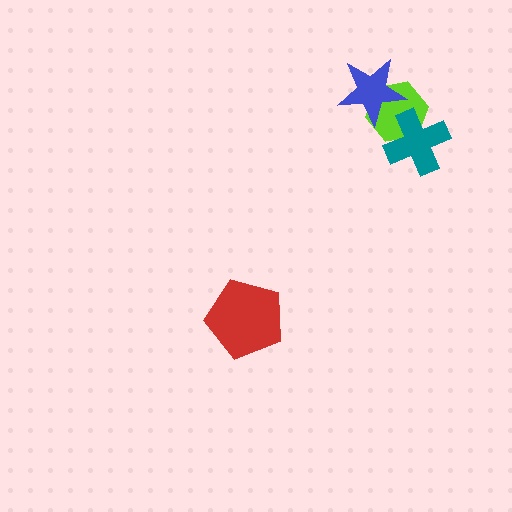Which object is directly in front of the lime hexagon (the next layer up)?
The blue star is directly in front of the lime hexagon.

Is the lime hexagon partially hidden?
Yes, it is partially covered by another shape.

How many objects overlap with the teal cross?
1 object overlaps with the teal cross.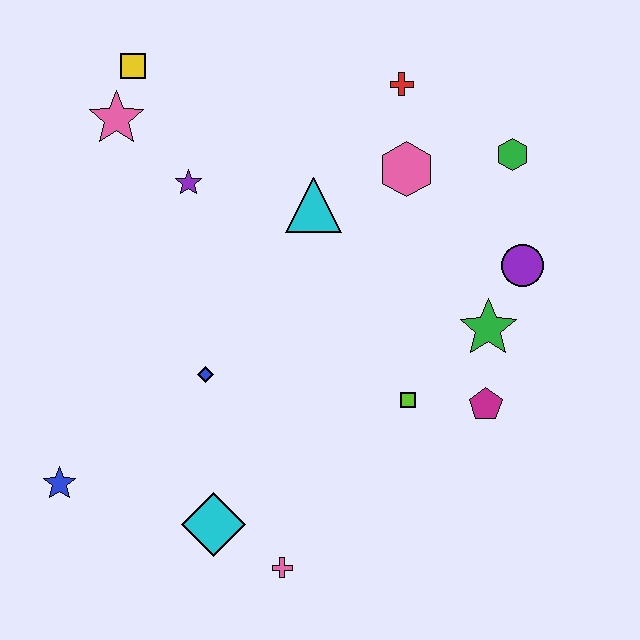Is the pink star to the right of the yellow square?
No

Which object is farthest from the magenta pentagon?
The yellow square is farthest from the magenta pentagon.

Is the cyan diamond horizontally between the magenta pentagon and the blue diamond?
Yes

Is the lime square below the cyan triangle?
Yes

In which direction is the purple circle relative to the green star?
The purple circle is above the green star.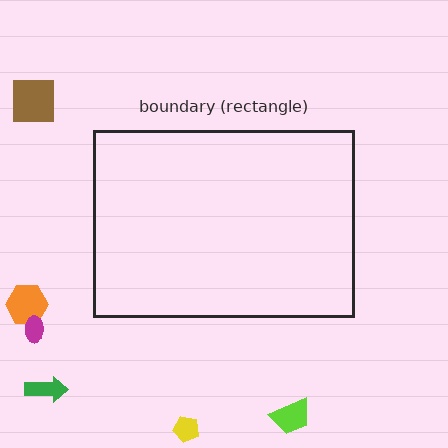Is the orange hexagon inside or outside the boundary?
Outside.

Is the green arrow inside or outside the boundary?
Outside.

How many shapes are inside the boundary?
0 inside, 6 outside.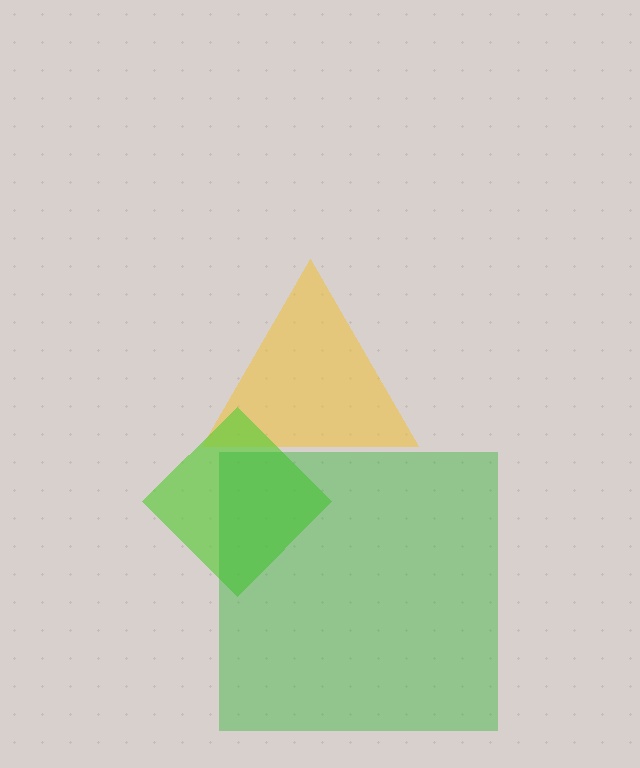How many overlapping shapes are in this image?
There are 3 overlapping shapes in the image.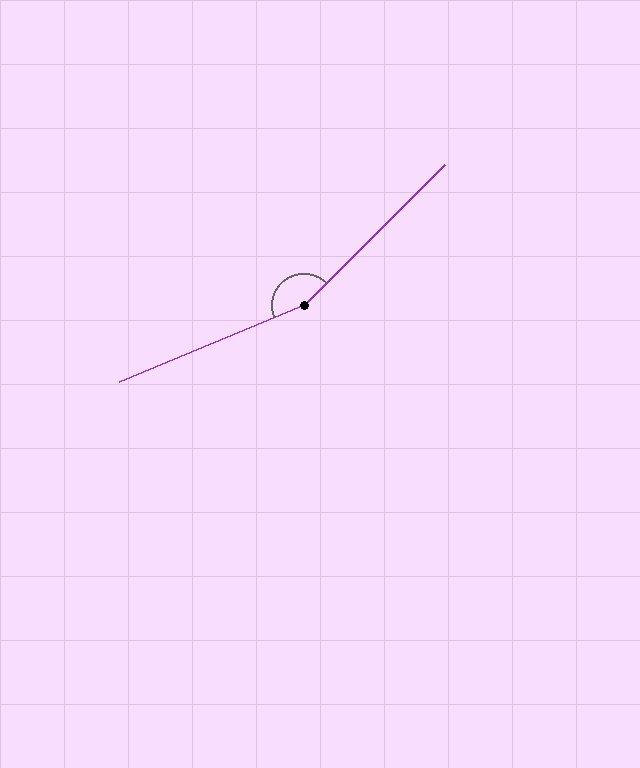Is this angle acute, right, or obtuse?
It is obtuse.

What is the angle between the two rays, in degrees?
Approximately 158 degrees.